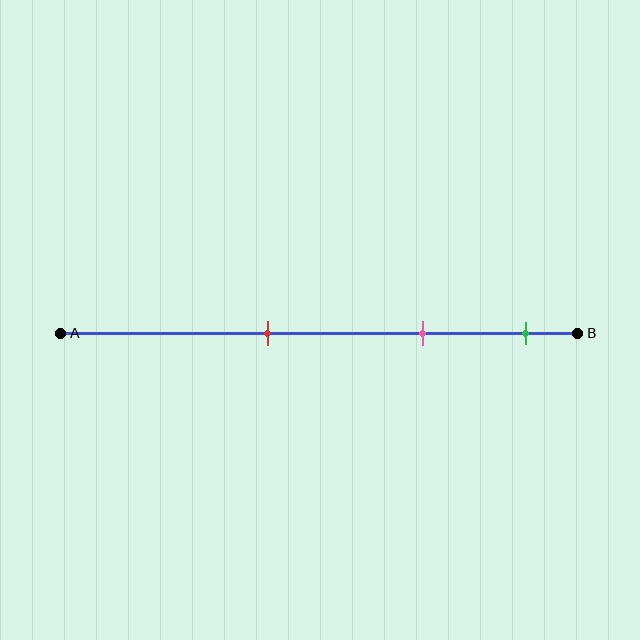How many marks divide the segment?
There are 3 marks dividing the segment.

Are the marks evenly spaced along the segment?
Yes, the marks are approximately evenly spaced.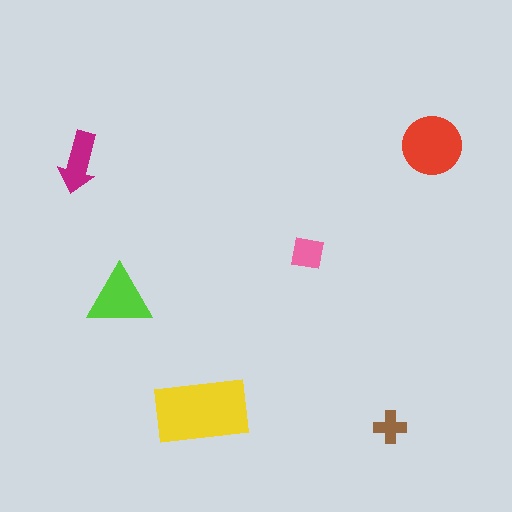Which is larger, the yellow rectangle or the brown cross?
The yellow rectangle.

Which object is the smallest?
The brown cross.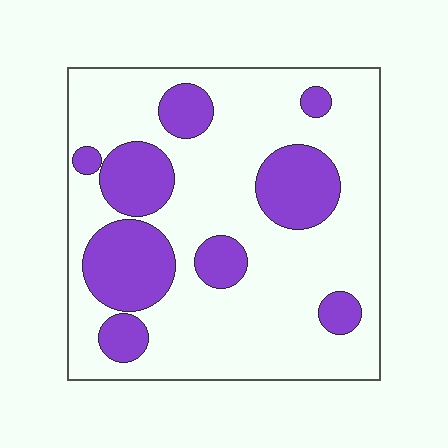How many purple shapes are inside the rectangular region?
9.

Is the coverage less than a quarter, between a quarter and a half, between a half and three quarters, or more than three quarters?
Between a quarter and a half.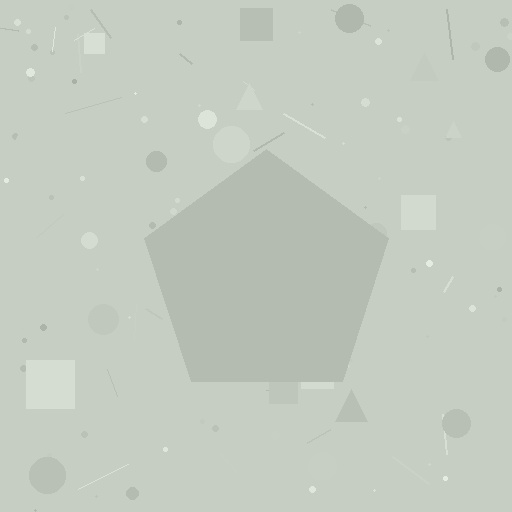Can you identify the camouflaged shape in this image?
The camouflaged shape is a pentagon.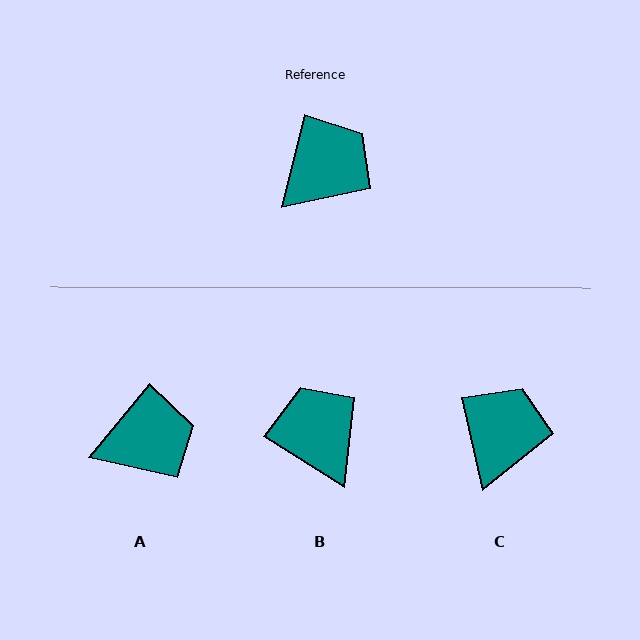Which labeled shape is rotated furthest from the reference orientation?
B, about 72 degrees away.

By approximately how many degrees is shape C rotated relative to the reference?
Approximately 27 degrees counter-clockwise.